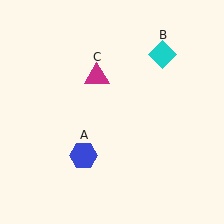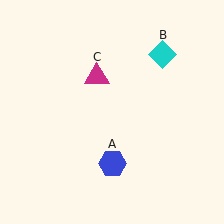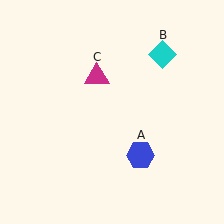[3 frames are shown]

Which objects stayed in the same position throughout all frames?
Cyan diamond (object B) and magenta triangle (object C) remained stationary.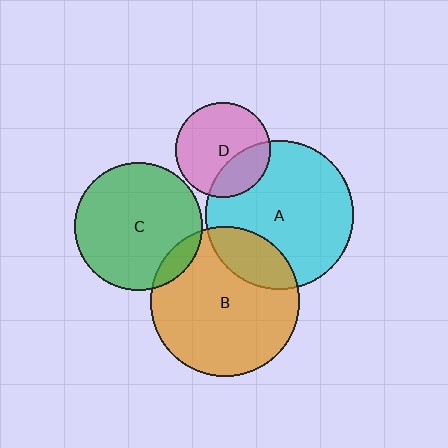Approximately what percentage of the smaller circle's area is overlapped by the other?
Approximately 20%.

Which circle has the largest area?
Circle B (orange).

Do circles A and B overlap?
Yes.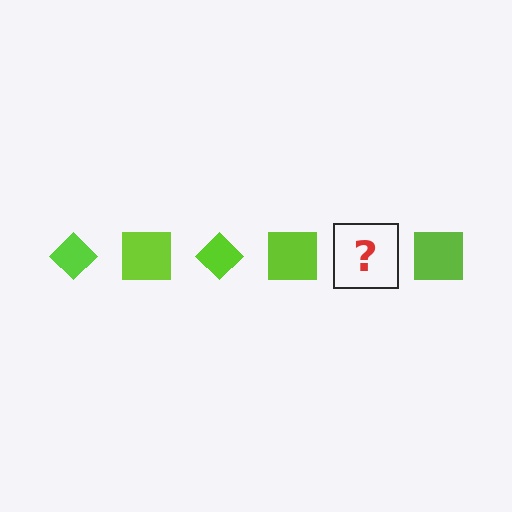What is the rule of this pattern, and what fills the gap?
The rule is that the pattern cycles through diamond, square shapes in lime. The gap should be filled with a lime diamond.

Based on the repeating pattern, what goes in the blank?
The blank should be a lime diamond.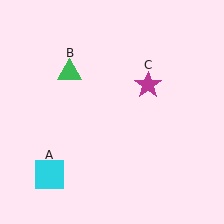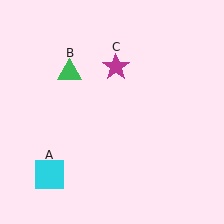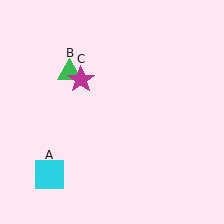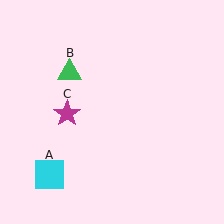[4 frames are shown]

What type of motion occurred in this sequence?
The magenta star (object C) rotated counterclockwise around the center of the scene.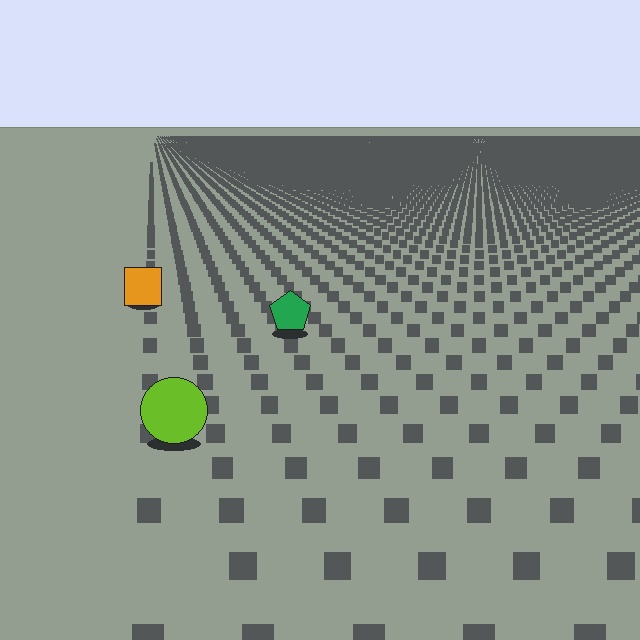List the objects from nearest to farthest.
From nearest to farthest: the lime circle, the green pentagon, the orange square.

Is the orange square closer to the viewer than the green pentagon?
No. The green pentagon is closer — you can tell from the texture gradient: the ground texture is coarser near it.